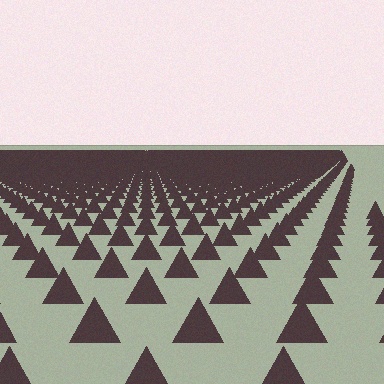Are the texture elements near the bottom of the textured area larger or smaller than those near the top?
Larger. Near the bottom, elements are closer to the viewer and appear at a bigger on-screen size.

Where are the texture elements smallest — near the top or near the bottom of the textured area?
Near the top.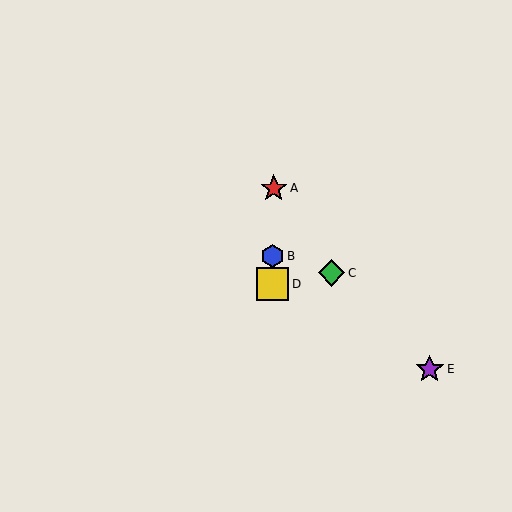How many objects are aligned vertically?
3 objects (A, B, D) are aligned vertically.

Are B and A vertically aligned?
Yes, both are at x≈273.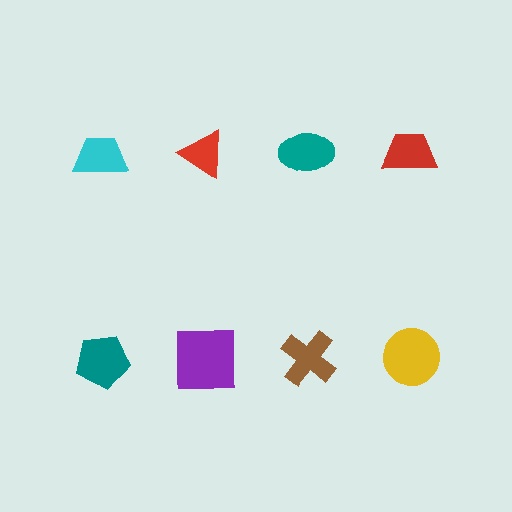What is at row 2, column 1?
A teal pentagon.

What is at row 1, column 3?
A teal ellipse.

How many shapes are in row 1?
4 shapes.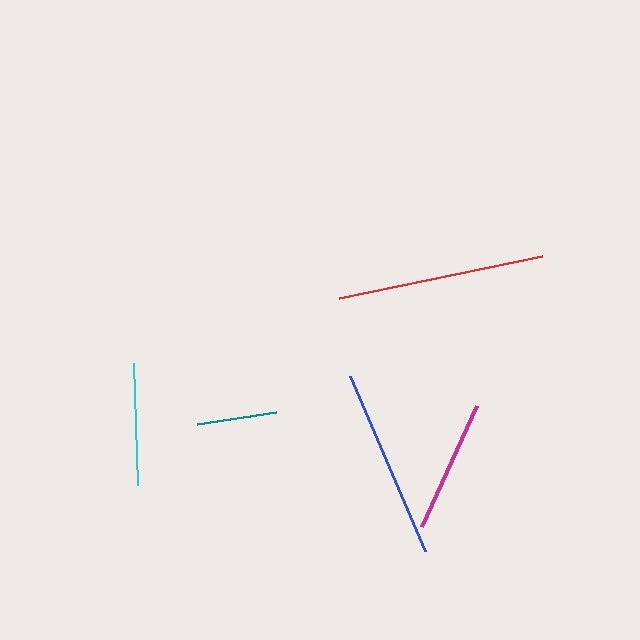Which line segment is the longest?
The red line is the longest at approximately 208 pixels.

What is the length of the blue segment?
The blue segment is approximately 191 pixels long.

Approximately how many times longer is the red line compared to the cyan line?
The red line is approximately 1.7 times the length of the cyan line.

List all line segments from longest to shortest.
From longest to shortest: red, blue, magenta, cyan, teal.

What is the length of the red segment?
The red segment is approximately 208 pixels long.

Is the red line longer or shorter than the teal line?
The red line is longer than the teal line.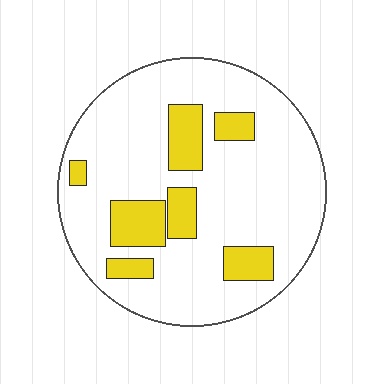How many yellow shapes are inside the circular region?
7.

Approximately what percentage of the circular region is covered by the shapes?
Approximately 20%.